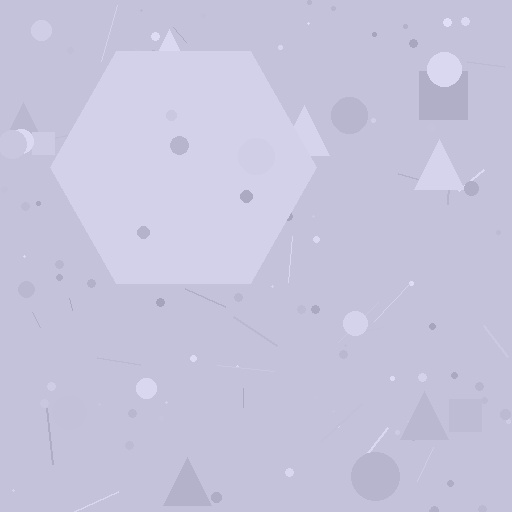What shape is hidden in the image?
A hexagon is hidden in the image.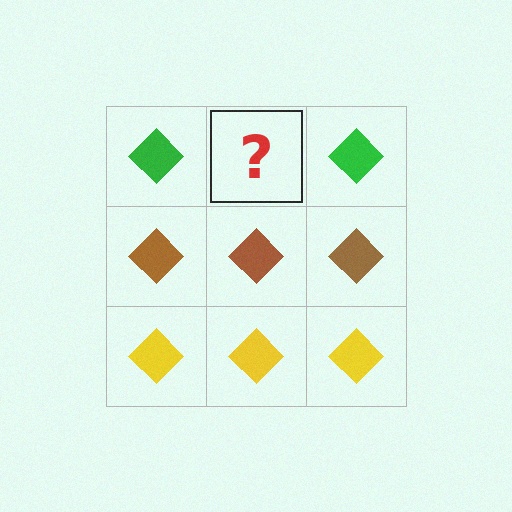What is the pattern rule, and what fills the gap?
The rule is that each row has a consistent color. The gap should be filled with a green diamond.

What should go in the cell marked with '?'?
The missing cell should contain a green diamond.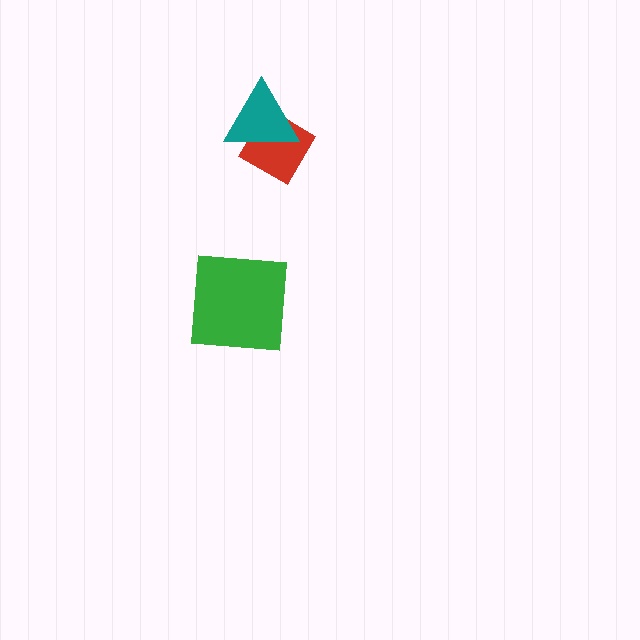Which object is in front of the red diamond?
The teal triangle is in front of the red diamond.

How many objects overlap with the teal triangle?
1 object overlaps with the teal triangle.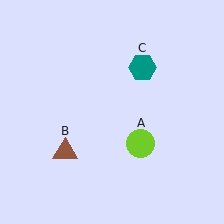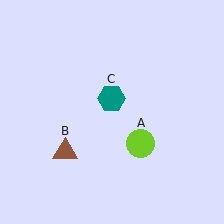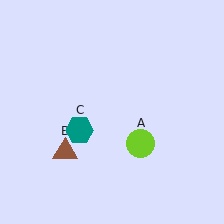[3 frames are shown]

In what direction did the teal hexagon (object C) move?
The teal hexagon (object C) moved down and to the left.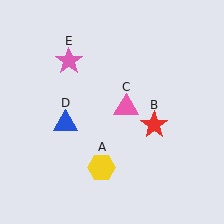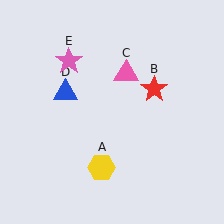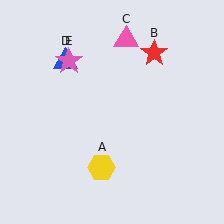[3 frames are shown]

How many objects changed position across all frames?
3 objects changed position: red star (object B), pink triangle (object C), blue triangle (object D).